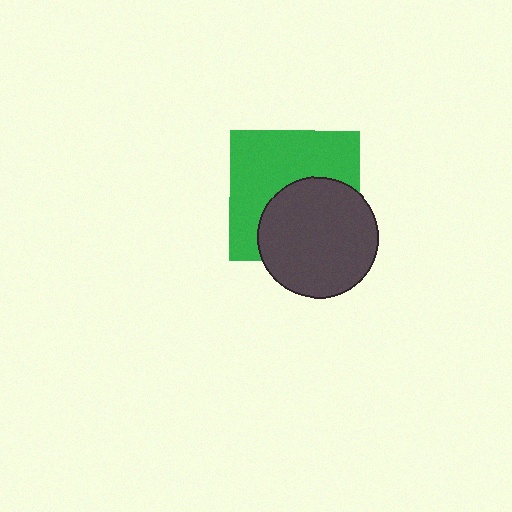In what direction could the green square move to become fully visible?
The green square could move up. That would shift it out from behind the dark gray circle entirely.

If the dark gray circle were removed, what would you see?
You would see the complete green square.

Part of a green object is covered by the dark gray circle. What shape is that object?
It is a square.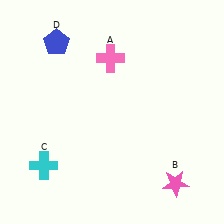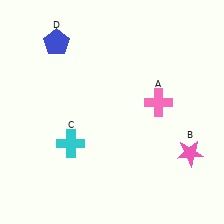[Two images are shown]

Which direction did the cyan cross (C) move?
The cyan cross (C) moved right.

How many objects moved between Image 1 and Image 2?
3 objects moved between the two images.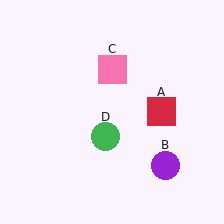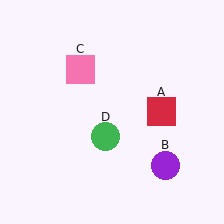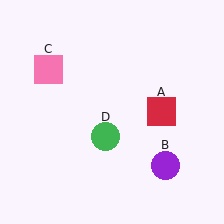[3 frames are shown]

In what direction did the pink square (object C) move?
The pink square (object C) moved left.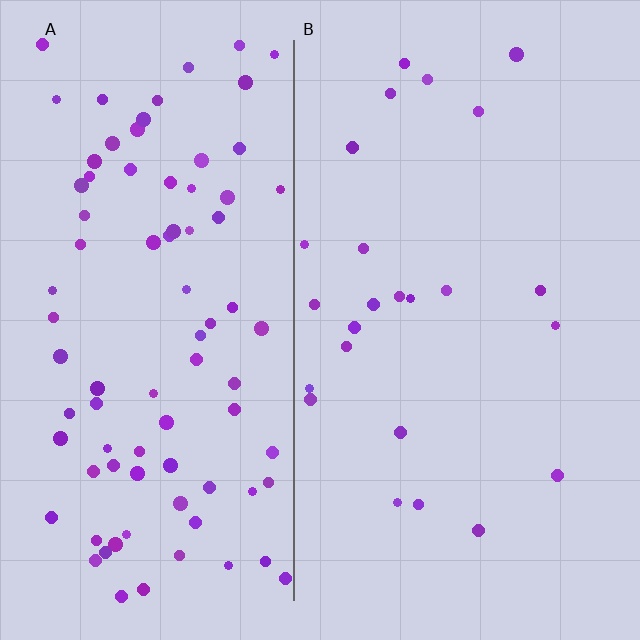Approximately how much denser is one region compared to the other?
Approximately 3.5× — region A over region B.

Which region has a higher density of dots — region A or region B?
A (the left).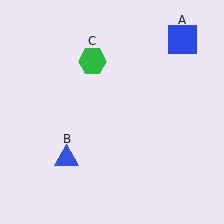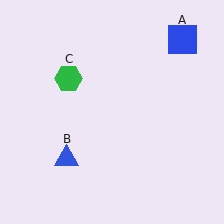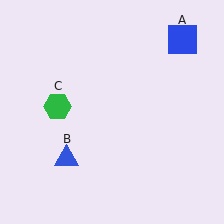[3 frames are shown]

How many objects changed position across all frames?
1 object changed position: green hexagon (object C).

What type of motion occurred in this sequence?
The green hexagon (object C) rotated counterclockwise around the center of the scene.